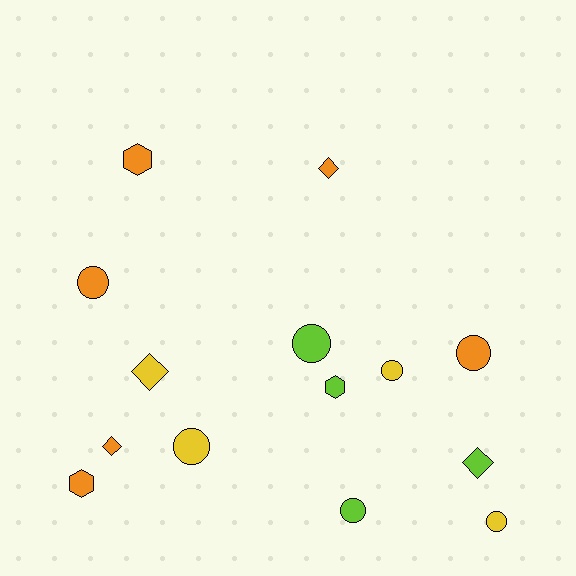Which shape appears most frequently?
Circle, with 7 objects.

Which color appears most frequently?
Orange, with 6 objects.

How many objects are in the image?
There are 14 objects.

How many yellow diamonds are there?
There is 1 yellow diamond.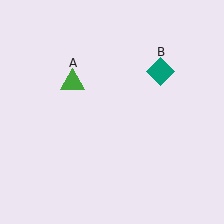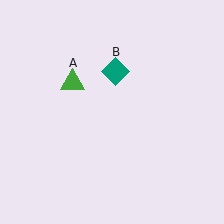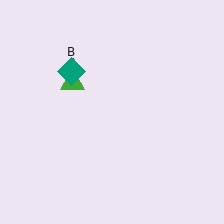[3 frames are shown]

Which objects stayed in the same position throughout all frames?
Green triangle (object A) remained stationary.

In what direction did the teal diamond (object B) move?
The teal diamond (object B) moved left.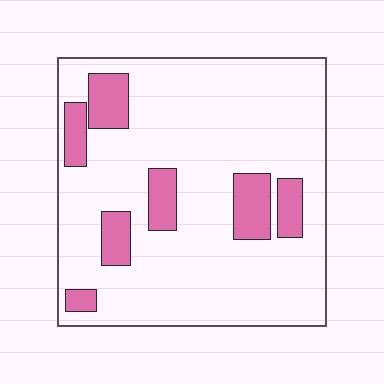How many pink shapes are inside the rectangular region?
7.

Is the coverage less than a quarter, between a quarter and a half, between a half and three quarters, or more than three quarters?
Less than a quarter.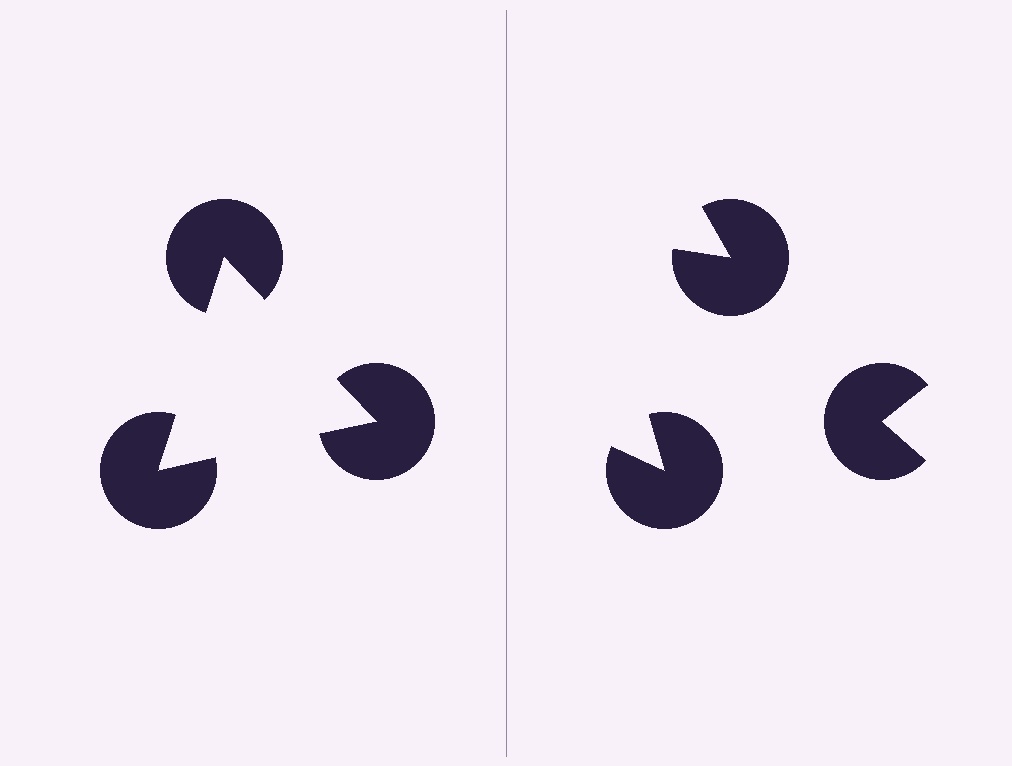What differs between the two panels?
The pac-man discs are positioned identically on both sides; only the wedge orientations differ. On the left they align to a triangle; on the right they are misaligned.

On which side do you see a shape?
An illusory triangle appears on the left side. On the right side the wedge cuts are rotated, so no coherent shape forms.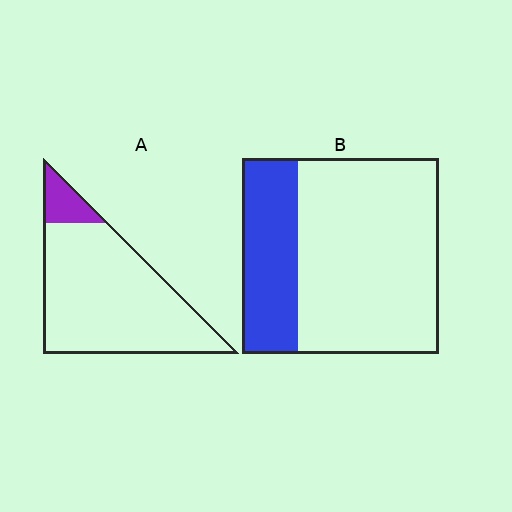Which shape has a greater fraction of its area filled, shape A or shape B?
Shape B.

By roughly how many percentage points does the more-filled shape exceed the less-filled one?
By roughly 15 percentage points (B over A).